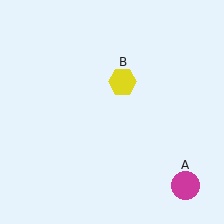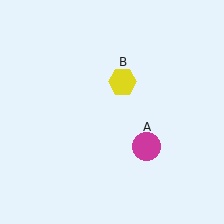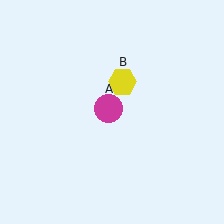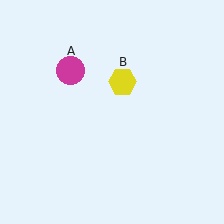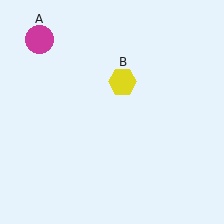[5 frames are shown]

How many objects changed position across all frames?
1 object changed position: magenta circle (object A).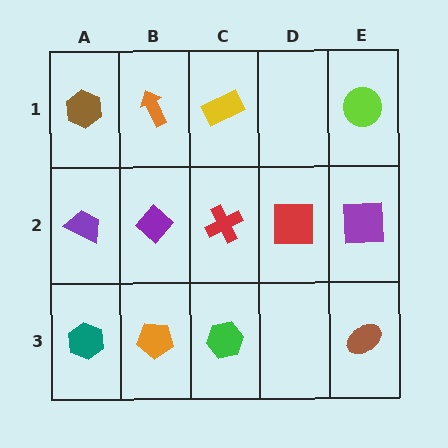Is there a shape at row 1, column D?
No, that cell is empty.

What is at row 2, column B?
A purple diamond.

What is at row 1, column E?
A lime circle.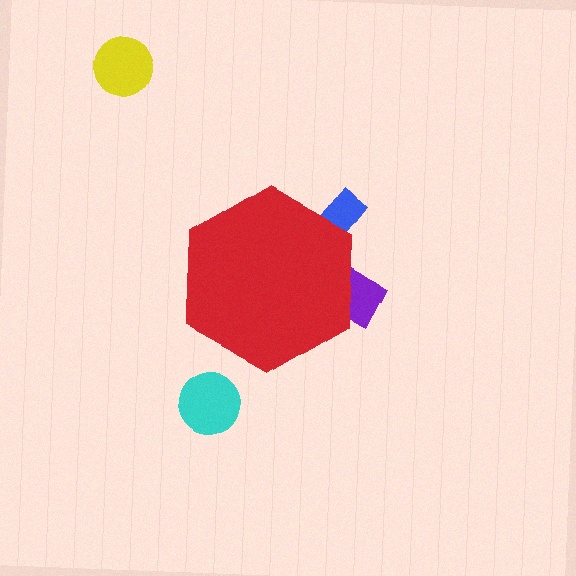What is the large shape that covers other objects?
A red hexagon.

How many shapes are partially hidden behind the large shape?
2 shapes are partially hidden.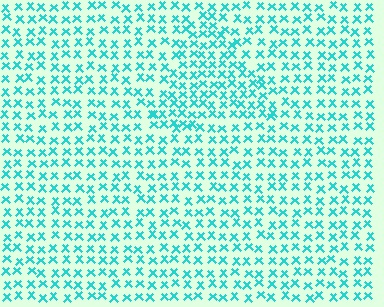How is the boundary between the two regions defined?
The boundary is defined by a change in element density (approximately 1.5x ratio). All elements are the same color, size, and shape.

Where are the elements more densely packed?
The elements are more densely packed inside the triangle boundary.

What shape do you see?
I see a triangle.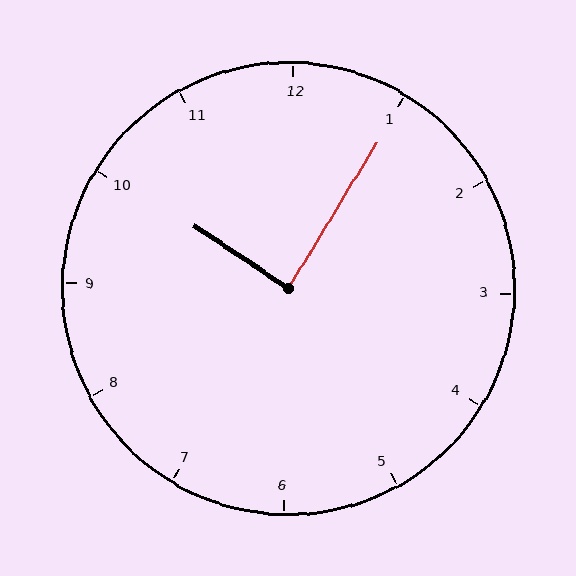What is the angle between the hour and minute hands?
Approximately 88 degrees.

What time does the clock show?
10:05.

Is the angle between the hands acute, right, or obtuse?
It is right.